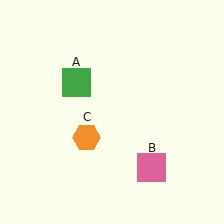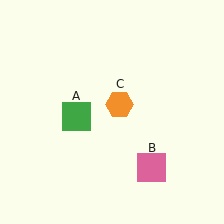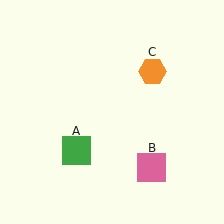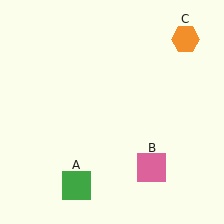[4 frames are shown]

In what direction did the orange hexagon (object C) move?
The orange hexagon (object C) moved up and to the right.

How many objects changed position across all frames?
2 objects changed position: green square (object A), orange hexagon (object C).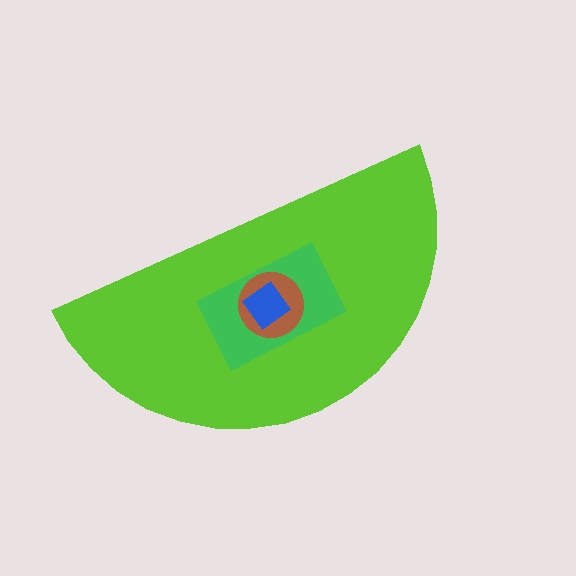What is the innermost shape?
The blue diamond.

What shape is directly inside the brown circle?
The blue diamond.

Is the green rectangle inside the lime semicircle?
Yes.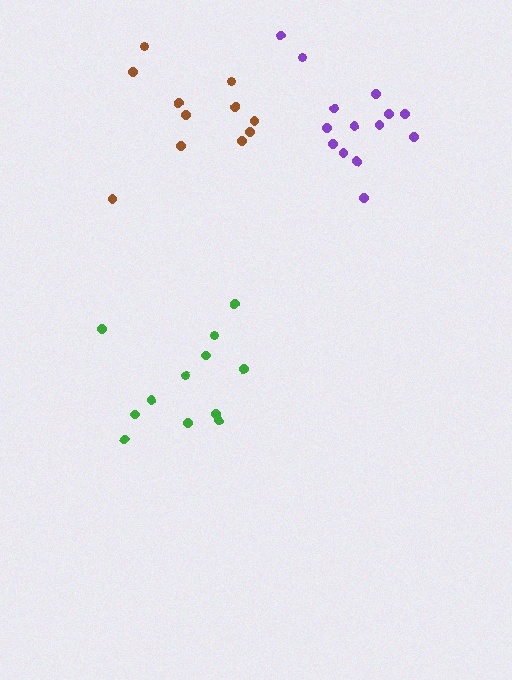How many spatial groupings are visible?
There are 3 spatial groupings.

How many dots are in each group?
Group 1: 11 dots, Group 2: 14 dots, Group 3: 12 dots (37 total).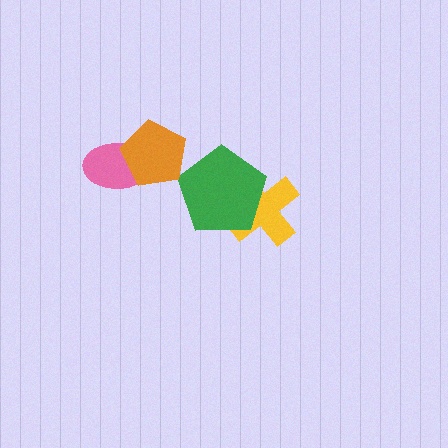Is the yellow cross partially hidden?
Yes, it is partially covered by another shape.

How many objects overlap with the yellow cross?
1 object overlaps with the yellow cross.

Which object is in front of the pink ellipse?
The orange pentagon is in front of the pink ellipse.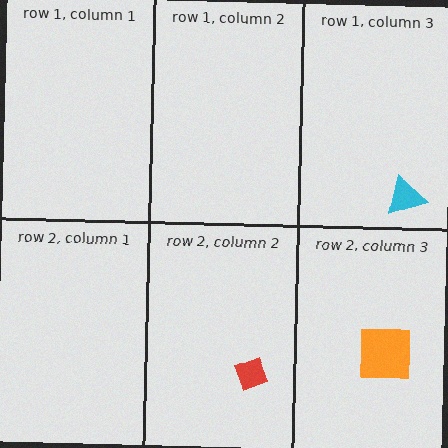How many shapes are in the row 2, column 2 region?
1.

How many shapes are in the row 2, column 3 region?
1.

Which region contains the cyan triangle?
The row 1, column 3 region.